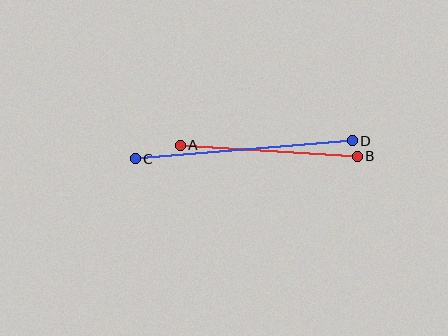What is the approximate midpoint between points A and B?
The midpoint is at approximately (269, 151) pixels.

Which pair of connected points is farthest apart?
Points C and D are farthest apart.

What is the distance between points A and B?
The distance is approximately 177 pixels.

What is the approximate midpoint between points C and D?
The midpoint is at approximately (244, 150) pixels.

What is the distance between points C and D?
The distance is approximately 218 pixels.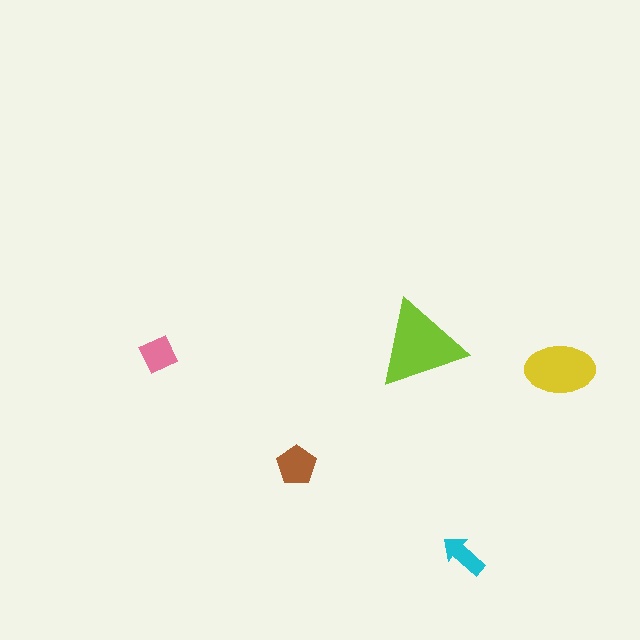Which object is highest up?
The lime triangle is topmost.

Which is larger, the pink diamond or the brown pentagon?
The brown pentagon.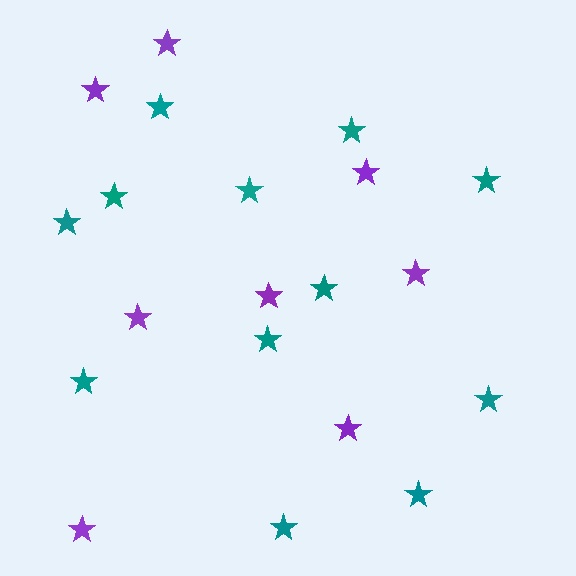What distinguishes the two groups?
There are 2 groups: one group of purple stars (8) and one group of teal stars (12).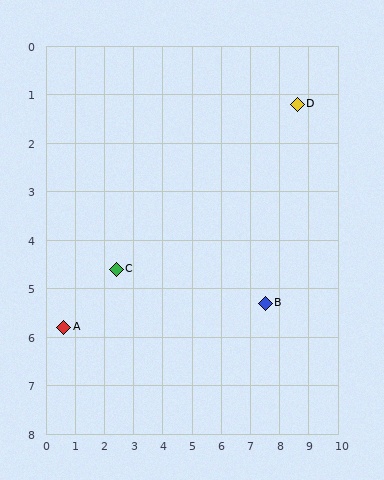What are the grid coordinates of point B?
Point B is at approximately (7.5, 5.3).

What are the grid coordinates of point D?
Point D is at approximately (8.6, 1.2).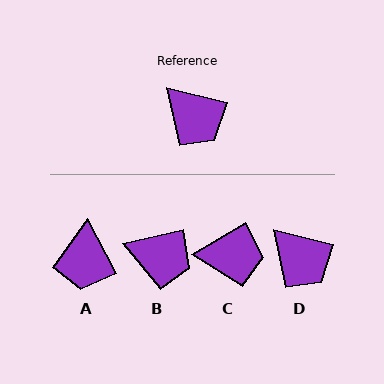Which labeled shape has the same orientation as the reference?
D.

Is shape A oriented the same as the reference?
No, it is off by about 47 degrees.